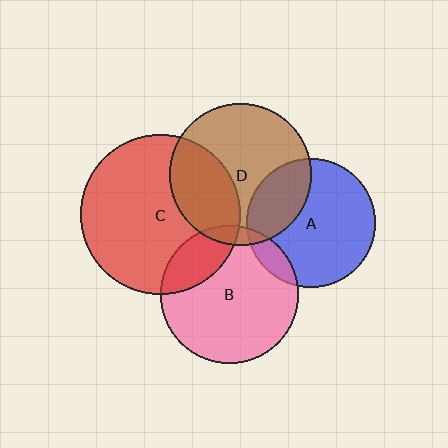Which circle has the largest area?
Circle C (red).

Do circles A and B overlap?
Yes.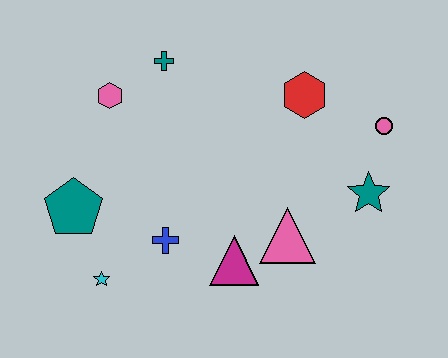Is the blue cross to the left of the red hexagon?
Yes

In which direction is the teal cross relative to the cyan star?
The teal cross is above the cyan star.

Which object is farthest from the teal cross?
The teal star is farthest from the teal cross.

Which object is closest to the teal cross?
The pink hexagon is closest to the teal cross.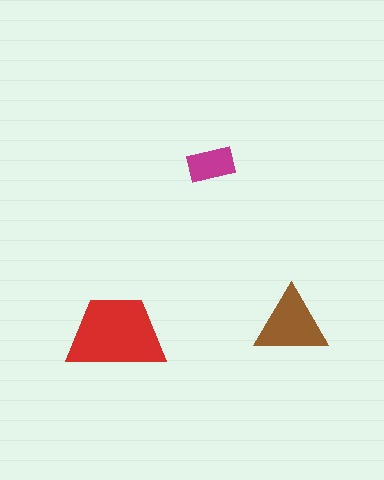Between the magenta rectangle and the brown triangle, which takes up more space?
The brown triangle.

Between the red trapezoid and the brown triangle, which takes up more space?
The red trapezoid.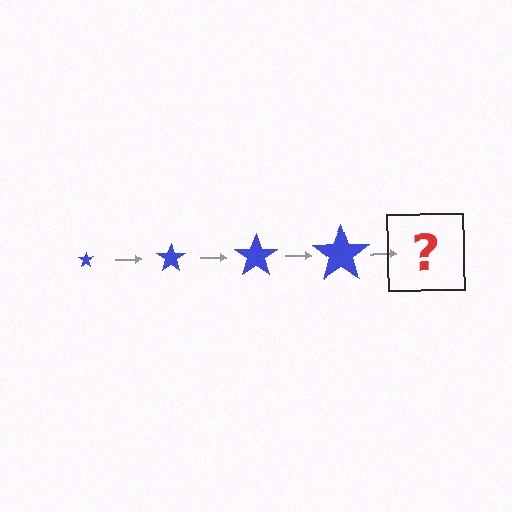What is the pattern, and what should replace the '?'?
The pattern is that the star gets progressively larger each step. The '?' should be a blue star, larger than the previous one.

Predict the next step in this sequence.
The next step is a blue star, larger than the previous one.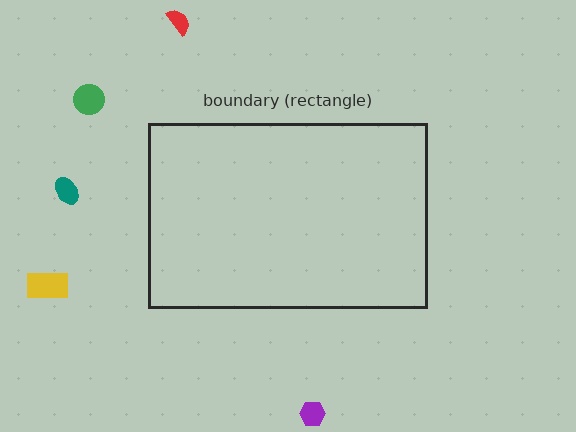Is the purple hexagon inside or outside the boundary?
Outside.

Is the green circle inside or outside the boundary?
Outside.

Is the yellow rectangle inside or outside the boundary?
Outside.